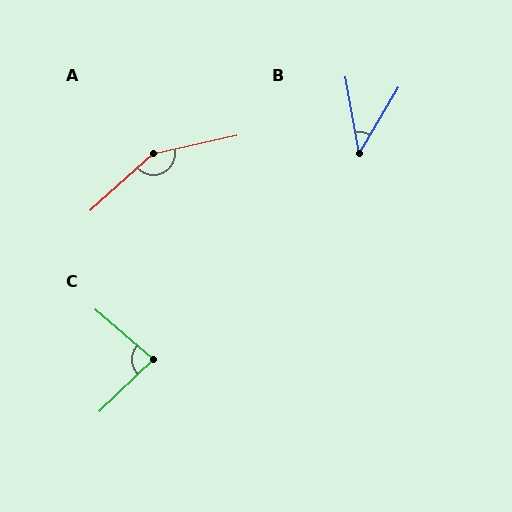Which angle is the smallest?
B, at approximately 40 degrees.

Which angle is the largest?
A, at approximately 151 degrees.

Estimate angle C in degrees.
Approximately 85 degrees.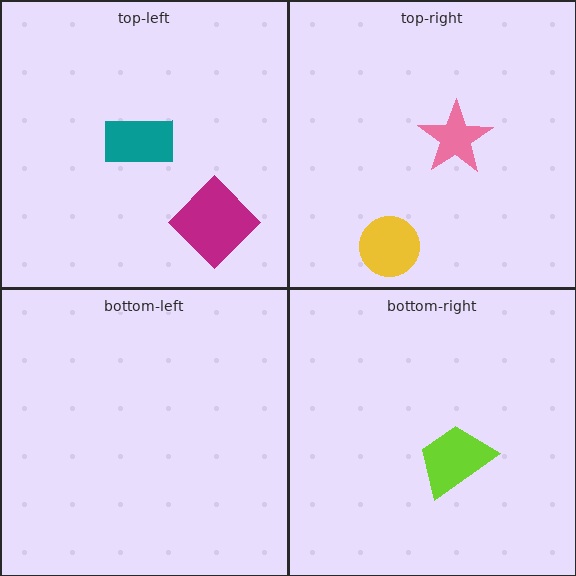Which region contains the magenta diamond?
The top-left region.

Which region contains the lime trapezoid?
The bottom-right region.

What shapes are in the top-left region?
The magenta diamond, the teal rectangle.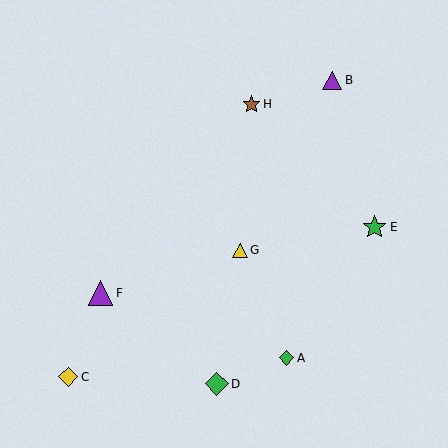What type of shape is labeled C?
Shape C is a yellow diamond.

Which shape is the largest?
The purple triangle (labeled F) is the largest.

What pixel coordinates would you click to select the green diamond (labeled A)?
Click at (286, 358) to select the green diamond A.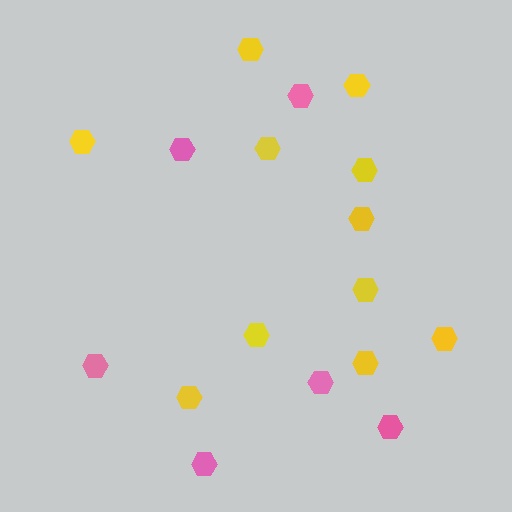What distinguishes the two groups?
There are 2 groups: one group of yellow hexagons (11) and one group of pink hexagons (6).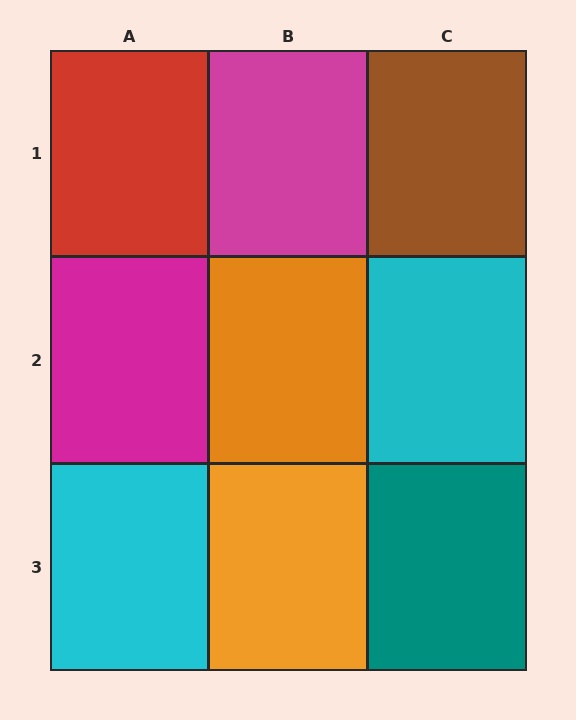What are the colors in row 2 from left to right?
Magenta, orange, cyan.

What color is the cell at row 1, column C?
Brown.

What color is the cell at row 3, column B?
Orange.